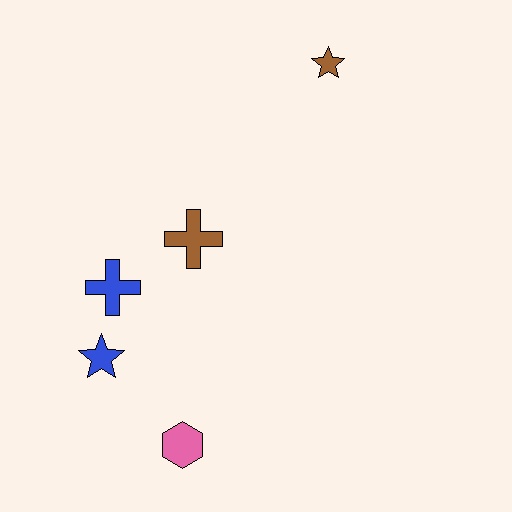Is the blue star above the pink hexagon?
Yes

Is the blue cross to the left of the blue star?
No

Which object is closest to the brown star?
The brown cross is closest to the brown star.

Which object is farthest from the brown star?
The pink hexagon is farthest from the brown star.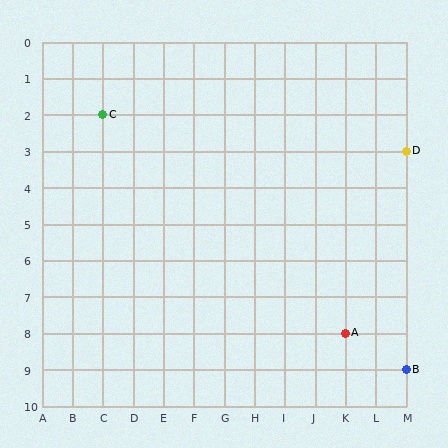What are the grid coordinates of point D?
Point D is at grid coordinates (M, 3).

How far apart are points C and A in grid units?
Points C and A are 8 columns and 6 rows apart (about 10.0 grid units diagonally).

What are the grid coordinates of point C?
Point C is at grid coordinates (C, 2).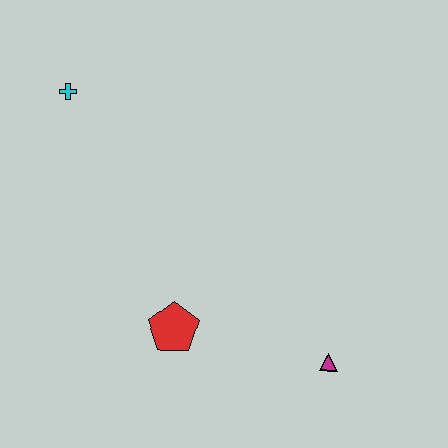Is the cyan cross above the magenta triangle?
Yes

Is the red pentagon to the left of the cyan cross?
No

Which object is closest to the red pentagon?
The magenta triangle is closest to the red pentagon.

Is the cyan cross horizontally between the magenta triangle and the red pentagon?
No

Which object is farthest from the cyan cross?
The magenta triangle is farthest from the cyan cross.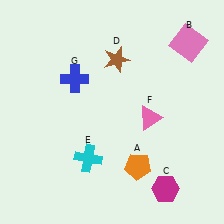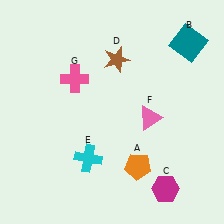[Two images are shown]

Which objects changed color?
B changed from pink to teal. G changed from blue to pink.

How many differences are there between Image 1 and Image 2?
There are 2 differences between the two images.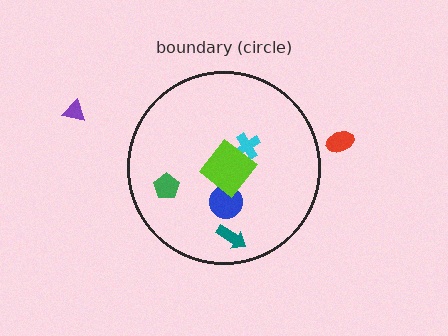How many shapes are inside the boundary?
5 inside, 2 outside.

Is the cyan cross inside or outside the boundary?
Inside.